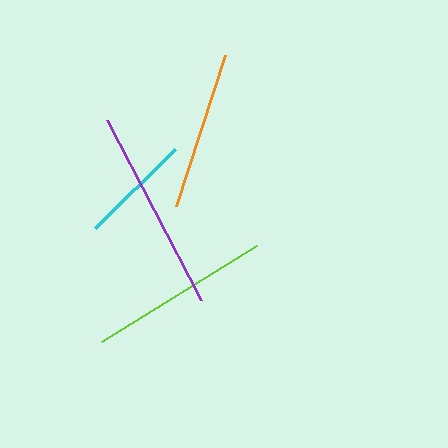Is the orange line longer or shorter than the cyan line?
The orange line is longer than the cyan line.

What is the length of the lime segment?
The lime segment is approximately 182 pixels long.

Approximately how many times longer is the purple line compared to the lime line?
The purple line is approximately 1.1 times the length of the lime line.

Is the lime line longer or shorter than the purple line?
The purple line is longer than the lime line.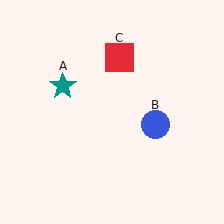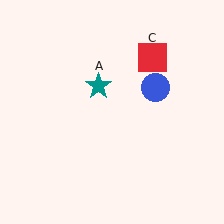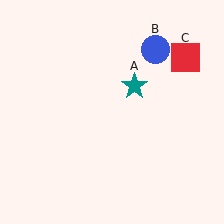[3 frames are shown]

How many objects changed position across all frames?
3 objects changed position: teal star (object A), blue circle (object B), red square (object C).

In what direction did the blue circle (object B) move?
The blue circle (object B) moved up.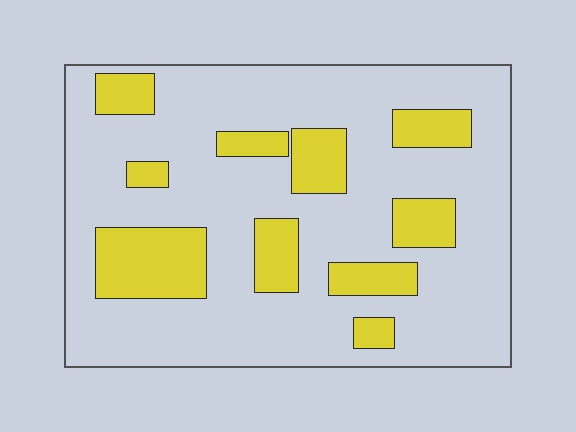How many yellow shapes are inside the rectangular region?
10.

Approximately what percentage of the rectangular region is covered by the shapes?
Approximately 25%.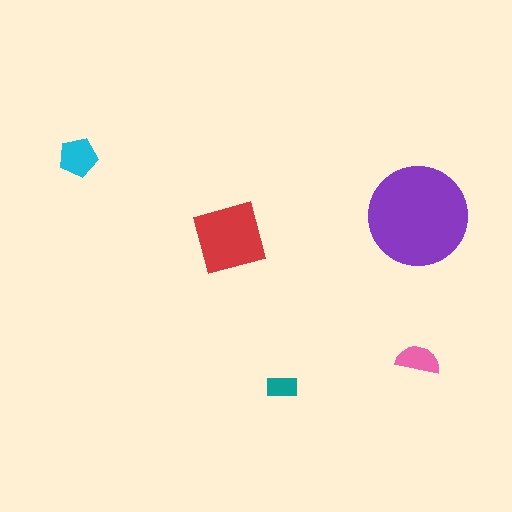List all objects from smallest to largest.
The teal rectangle, the pink semicircle, the cyan pentagon, the red square, the purple circle.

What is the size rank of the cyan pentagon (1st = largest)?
3rd.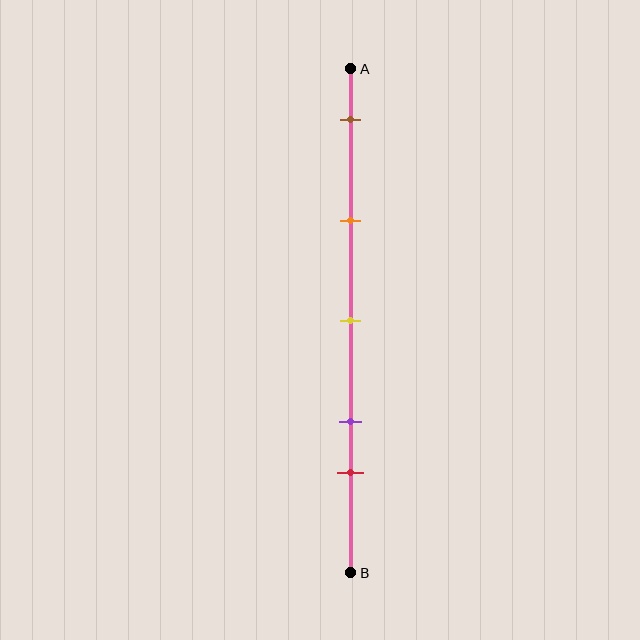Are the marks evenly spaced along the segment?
No, the marks are not evenly spaced.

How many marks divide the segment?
There are 5 marks dividing the segment.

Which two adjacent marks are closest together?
The purple and red marks are the closest adjacent pair.